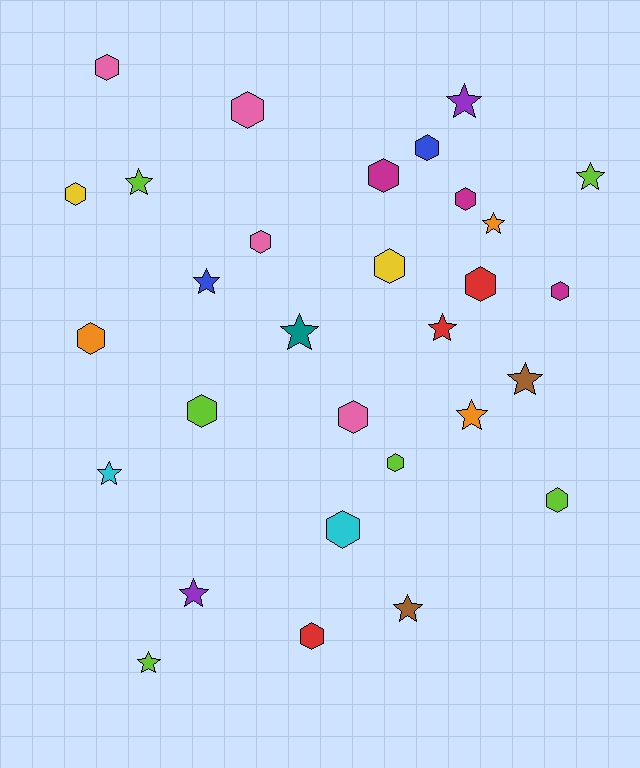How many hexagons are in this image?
There are 17 hexagons.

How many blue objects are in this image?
There are 2 blue objects.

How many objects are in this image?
There are 30 objects.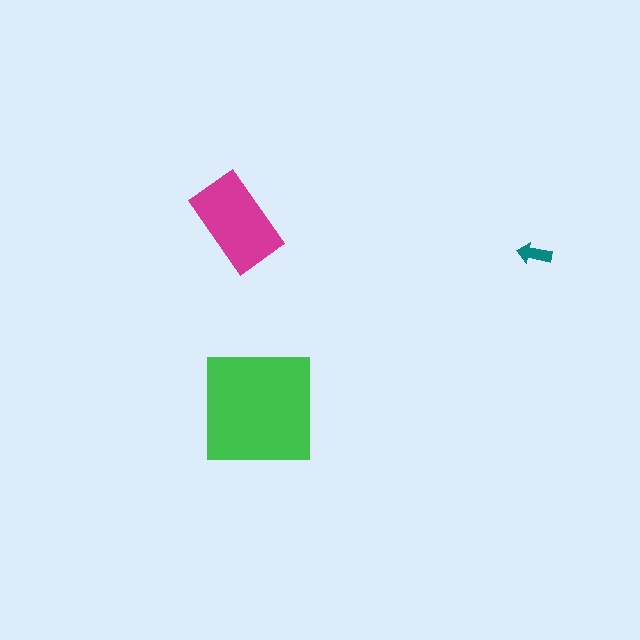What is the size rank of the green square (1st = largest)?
1st.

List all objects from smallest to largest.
The teal arrow, the magenta rectangle, the green square.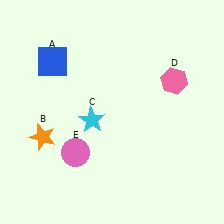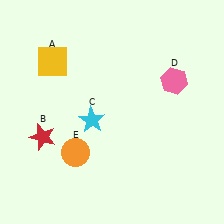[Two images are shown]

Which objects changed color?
A changed from blue to yellow. B changed from orange to red. E changed from pink to orange.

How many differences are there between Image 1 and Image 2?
There are 3 differences between the two images.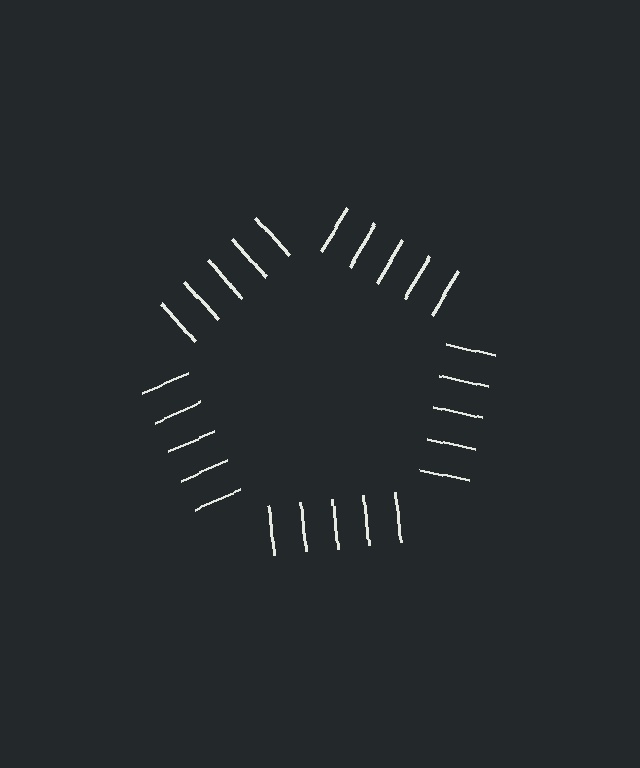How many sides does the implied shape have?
5 sides — the line-ends trace a pentagon.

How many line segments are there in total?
25 — 5 along each of the 5 edges.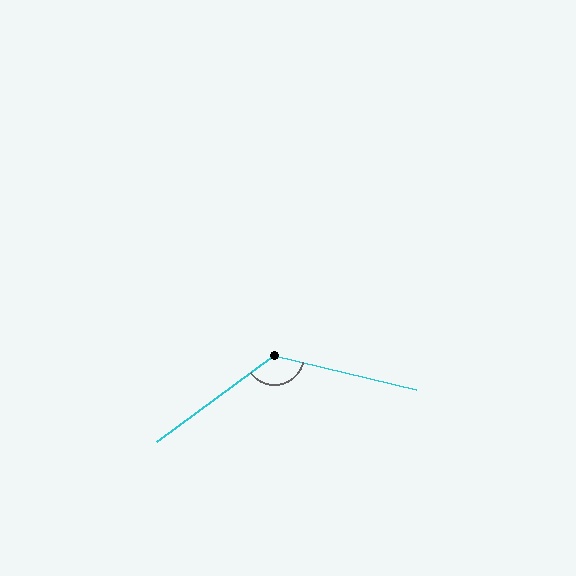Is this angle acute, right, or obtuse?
It is obtuse.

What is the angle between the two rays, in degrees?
Approximately 131 degrees.